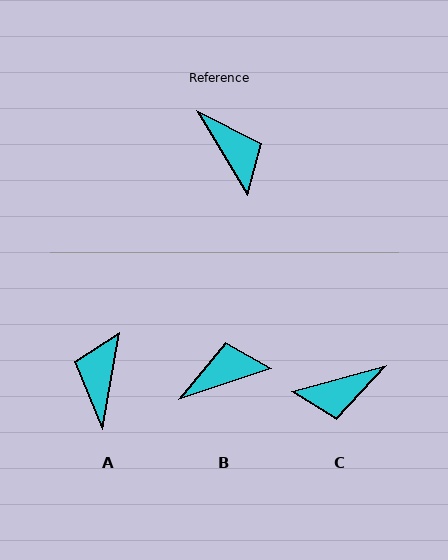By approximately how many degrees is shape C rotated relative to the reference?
Approximately 106 degrees clockwise.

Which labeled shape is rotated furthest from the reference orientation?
A, about 139 degrees away.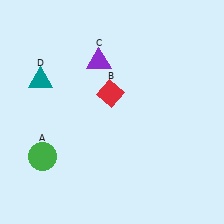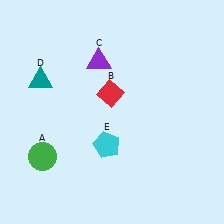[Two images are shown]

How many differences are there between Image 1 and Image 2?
There is 1 difference between the two images.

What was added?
A cyan pentagon (E) was added in Image 2.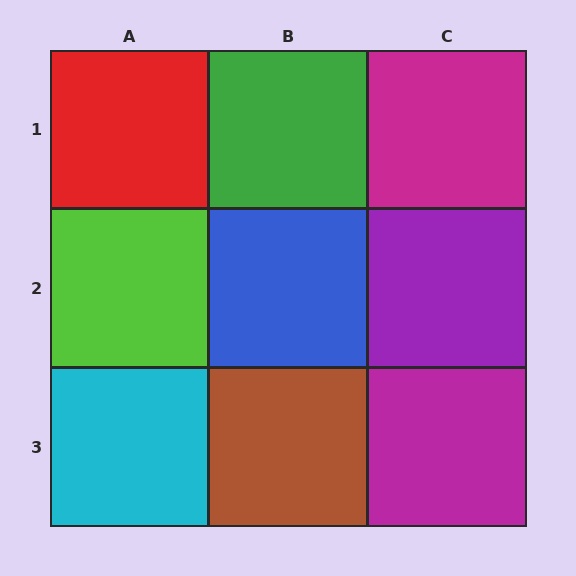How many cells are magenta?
2 cells are magenta.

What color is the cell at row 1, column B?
Green.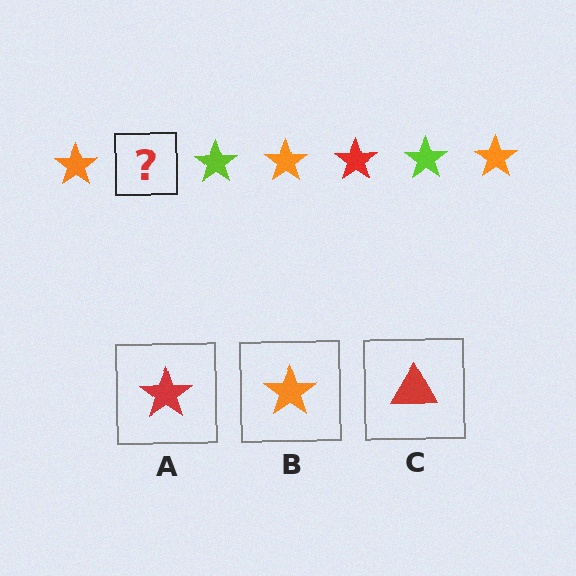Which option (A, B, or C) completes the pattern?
A.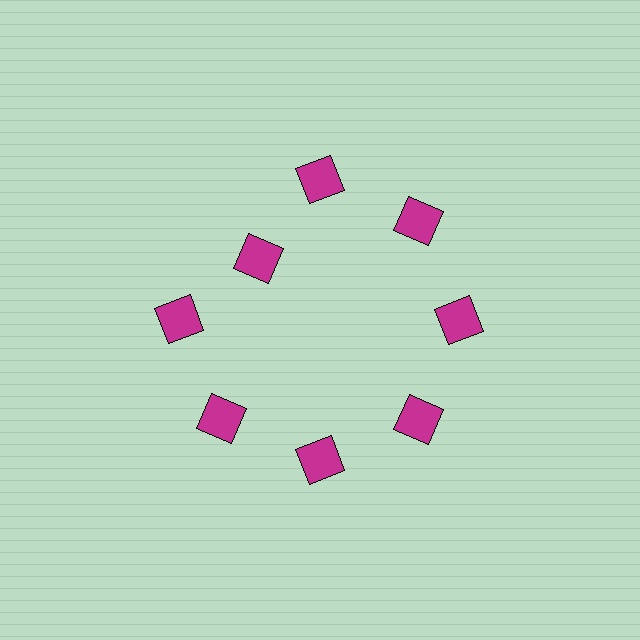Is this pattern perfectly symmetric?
No. The 8 magenta squares are arranged in a ring, but one element near the 10 o'clock position is pulled inward toward the center, breaking the 8-fold rotational symmetry.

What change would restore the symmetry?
The symmetry would be restored by moving it outward, back onto the ring so that all 8 squares sit at equal angles and equal distance from the center.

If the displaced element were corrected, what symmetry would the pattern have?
It would have 8-fold rotational symmetry — the pattern would map onto itself every 45 degrees.